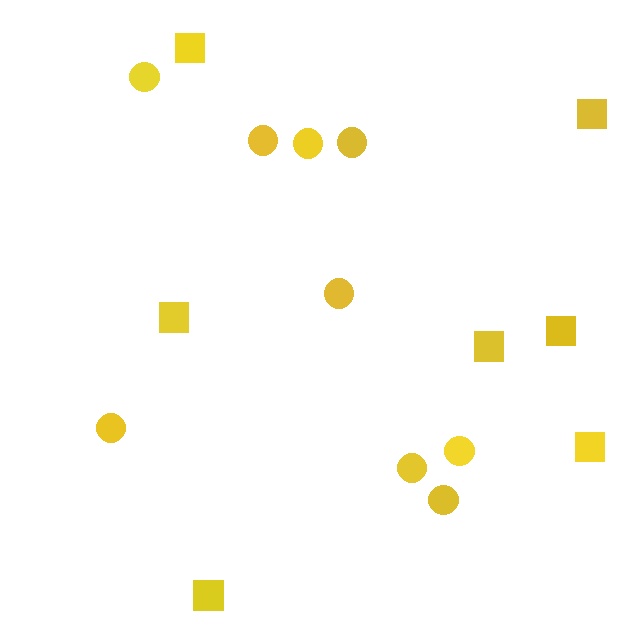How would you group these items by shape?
There are 2 groups: one group of circles (9) and one group of squares (7).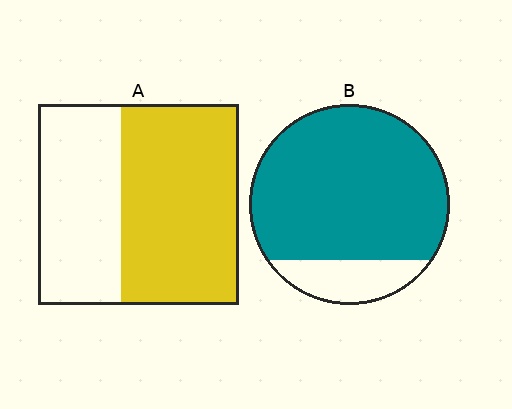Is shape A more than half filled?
Yes.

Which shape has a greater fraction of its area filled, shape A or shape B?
Shape B.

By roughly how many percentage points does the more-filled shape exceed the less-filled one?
By roughly 25 percentage points (B over A).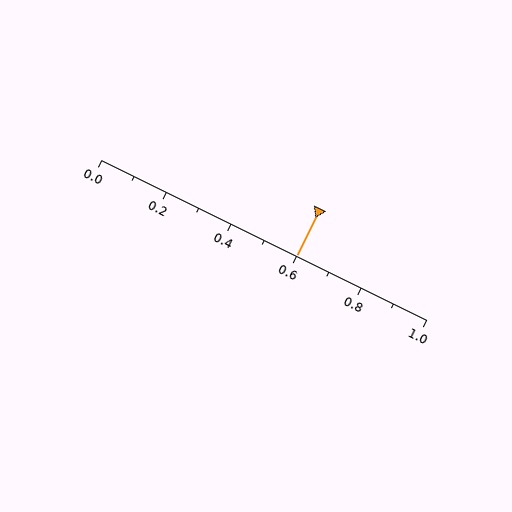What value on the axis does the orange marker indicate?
The marker indicates approximately 0.6.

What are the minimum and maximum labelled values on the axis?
The axis runs from 0.0 to 1.0.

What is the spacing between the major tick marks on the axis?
The major ticks are spaced 0.2 apart.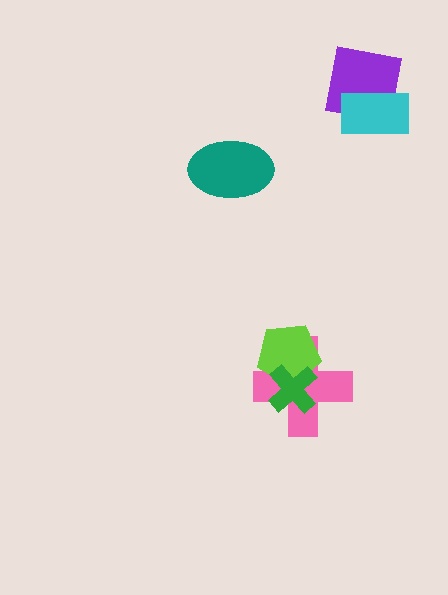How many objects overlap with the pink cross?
2 objects overlap with the pink cross.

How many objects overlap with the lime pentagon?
2 objects overlap with the lime pentagon.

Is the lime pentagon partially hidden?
Yes, it is partially covered by another shape.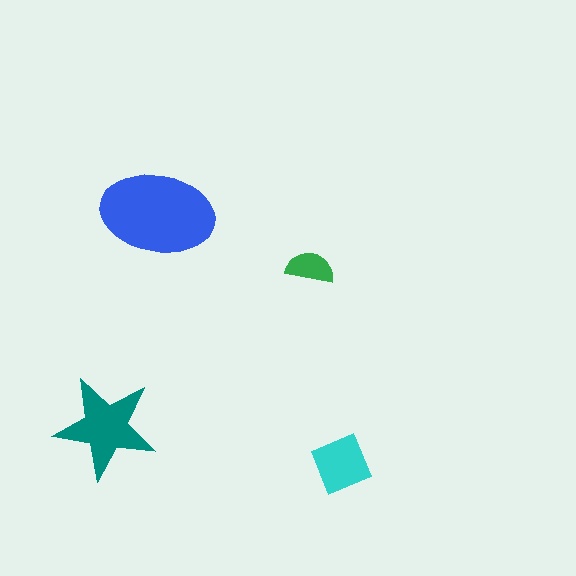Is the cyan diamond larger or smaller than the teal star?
Smaller.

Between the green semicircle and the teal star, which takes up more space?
The teal star.